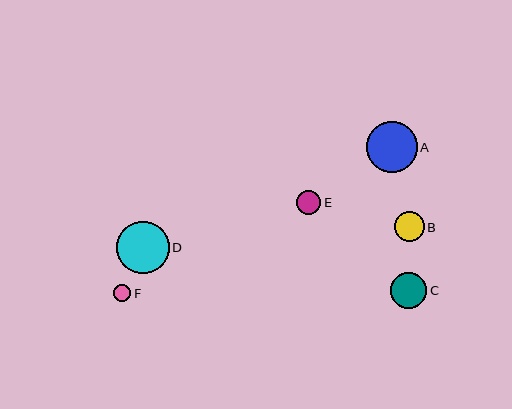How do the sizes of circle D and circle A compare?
Circle D and circle A are approximately the same size.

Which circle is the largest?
Circle D is the largest with a size of approximately 52 pixels.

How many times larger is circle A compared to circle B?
Circle A is approximately 1.7 times the size of circle B.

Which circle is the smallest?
Circle F is the smallest with a size of approximately 17 pixels.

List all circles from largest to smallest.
From largest to smallest: D, A, C, B, E, F.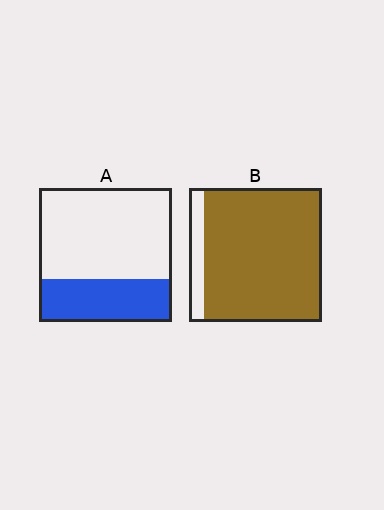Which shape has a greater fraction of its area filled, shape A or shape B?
Shape B.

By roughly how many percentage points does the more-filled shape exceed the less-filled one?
By roughly 55 percentage points (B over A).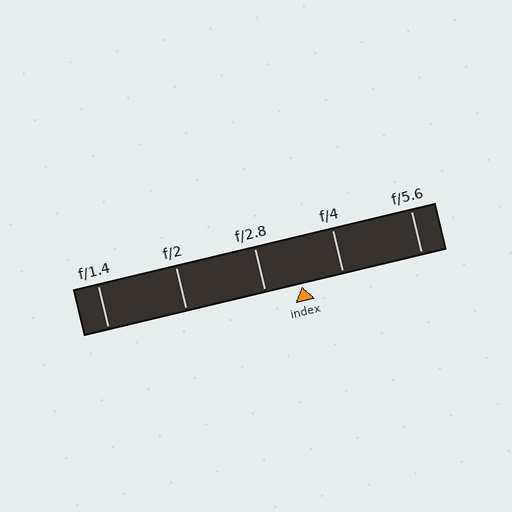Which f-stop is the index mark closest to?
The index mark is closest to f/2.8.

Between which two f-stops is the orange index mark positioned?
The index mark is between f/2.8 and f/4.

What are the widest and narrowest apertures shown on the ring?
The widest aperture shown is f/1.4 and the narrowest is f/5.6.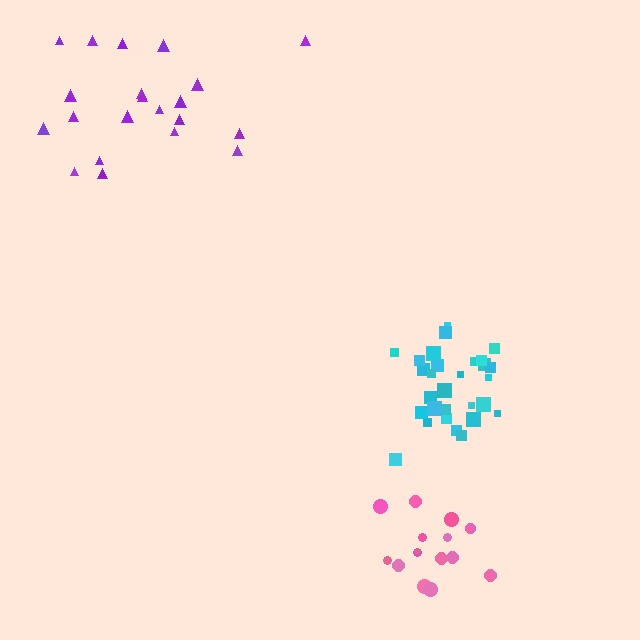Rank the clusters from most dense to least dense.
cyan, pink, purple.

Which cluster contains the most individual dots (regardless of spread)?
Cyan (30).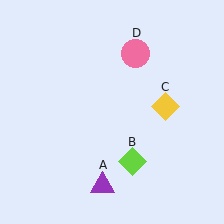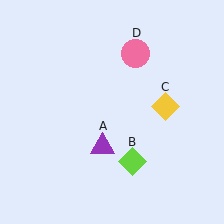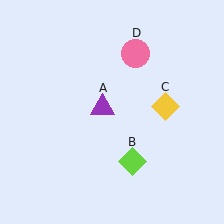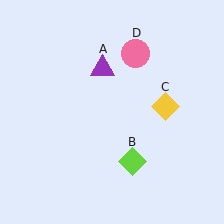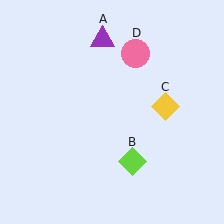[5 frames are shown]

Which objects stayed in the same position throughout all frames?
Lime diamond (object B) and yellow diamond (object C) and pink circle (object D) remained stationary.